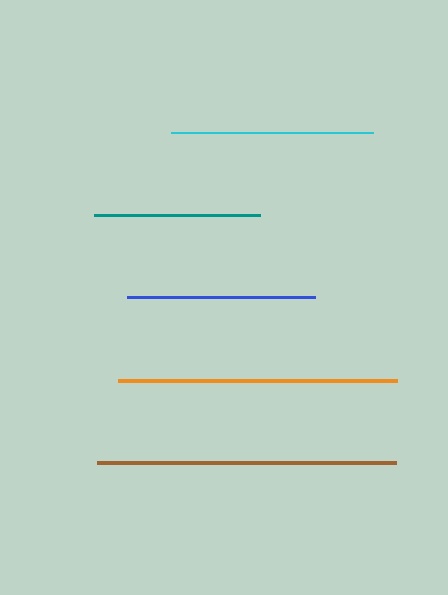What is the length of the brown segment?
The brown segment is approximately 299 pixels long.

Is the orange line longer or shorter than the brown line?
The brown line is longer than the orange line.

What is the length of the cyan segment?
The cyan segment is approximately 202 pixels long.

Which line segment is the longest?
The brown line is the longest at approximately 299 pixels.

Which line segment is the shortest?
The teal line is the shortest at approximately 166 pixels.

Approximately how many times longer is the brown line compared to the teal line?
The brown line is approximately 1.8 times the length of the teal line.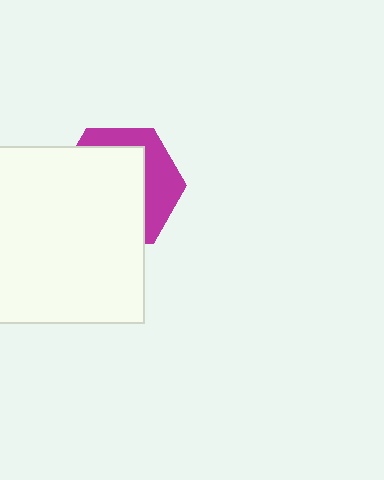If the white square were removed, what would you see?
You would see the complete magenta hexagon.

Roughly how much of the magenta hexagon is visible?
A small part of it is visible (roughly 35%).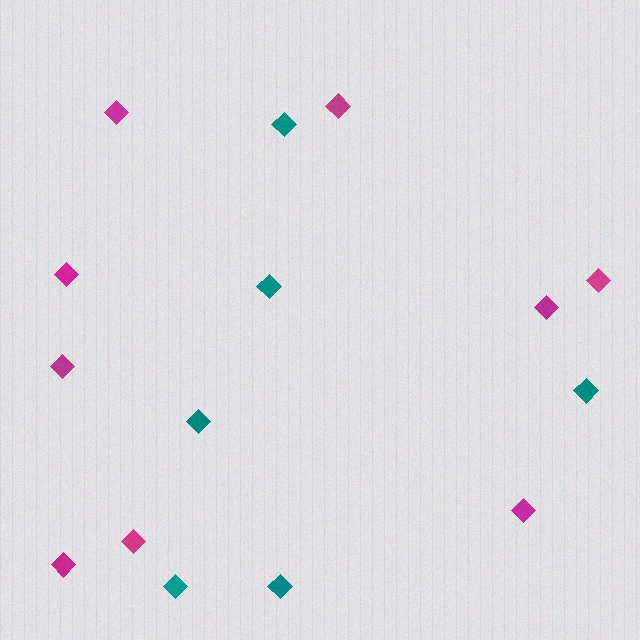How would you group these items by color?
There are 2 groups: one group of teal diamonds (6) and one group of magenta diamonds (9).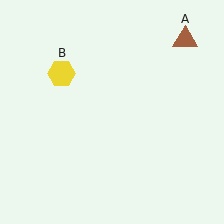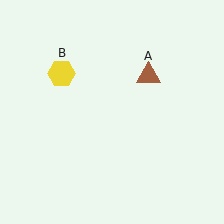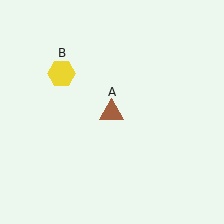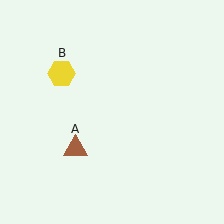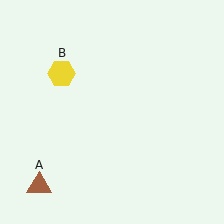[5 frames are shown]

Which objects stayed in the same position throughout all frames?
Yellow hexagon (object B) remained stationary.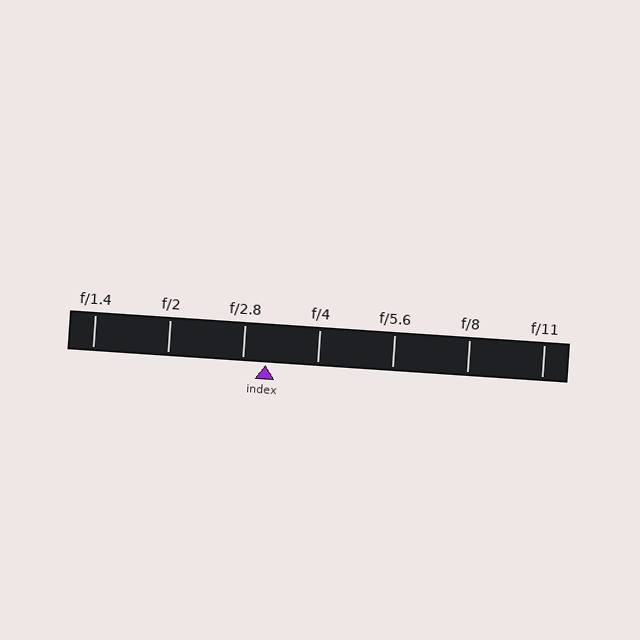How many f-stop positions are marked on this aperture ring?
There are 7 f-stop positions marked.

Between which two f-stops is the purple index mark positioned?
The index mark is between f/2.8 and f/4.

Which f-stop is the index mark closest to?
The index mark is closest to f/2.8.